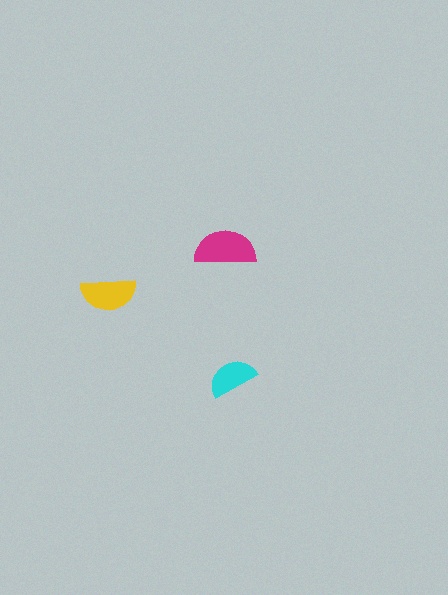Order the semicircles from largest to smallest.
the magenta one, the yellow one, the cyan one.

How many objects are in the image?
There are 3 objects in the image.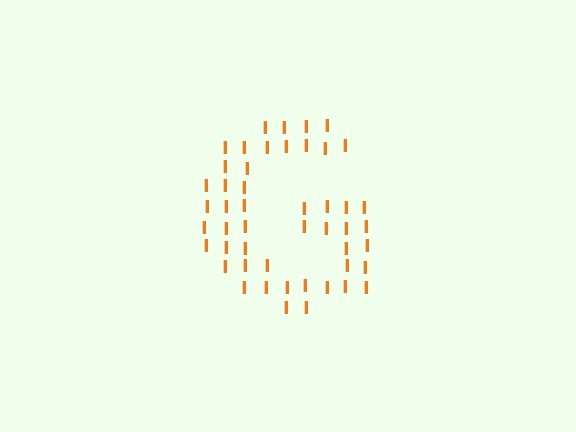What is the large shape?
The large shape is the letter G.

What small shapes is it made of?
It is made of small letter I's.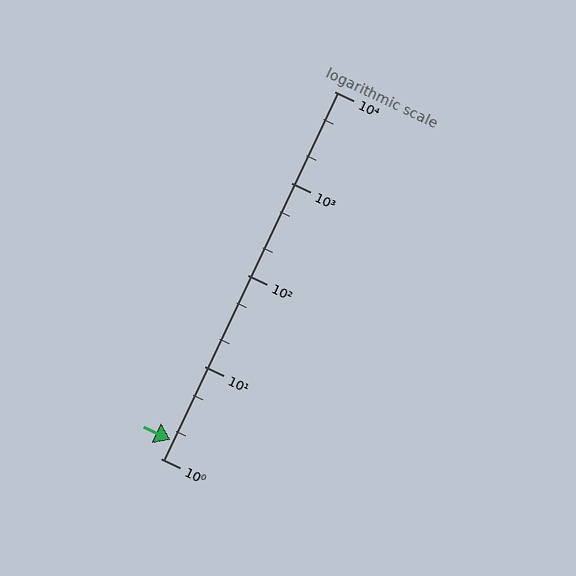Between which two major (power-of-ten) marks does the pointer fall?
The pointer is between 1 and 10.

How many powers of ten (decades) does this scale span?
The scale spans 4 decades, from 1 to 10000.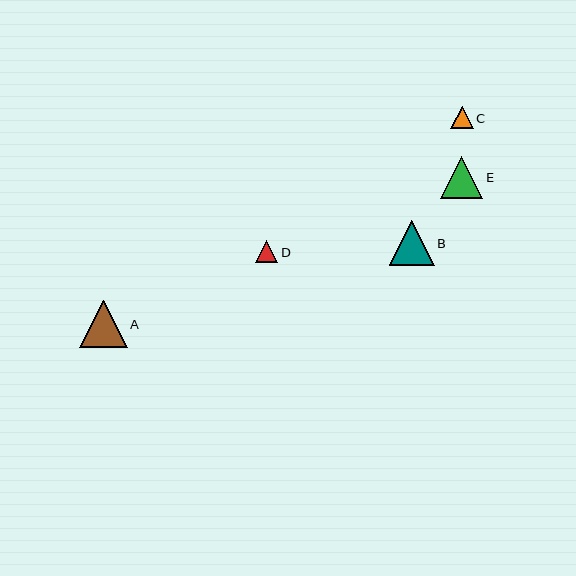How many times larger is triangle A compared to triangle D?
Triangle A is approximately 2.1 times the size of triangle D.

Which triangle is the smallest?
Triangle C is the smallest with a size of approximately 22 pixels.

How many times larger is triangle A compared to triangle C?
Triangle A is approximately 2.1 times the size of triangle C.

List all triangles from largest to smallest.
From largest to smallest: A, B, E, D, C.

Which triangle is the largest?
Triangle A is the largest with a size of approximately 48 pixels.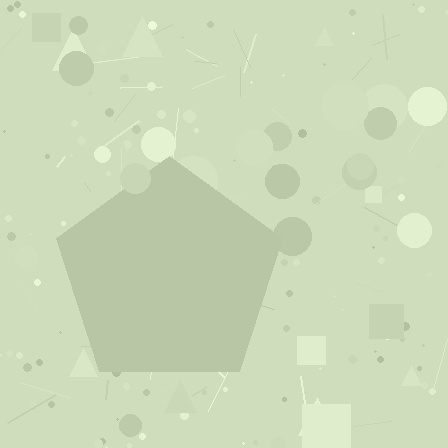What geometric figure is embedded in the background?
A pentagon is embedded in the background.